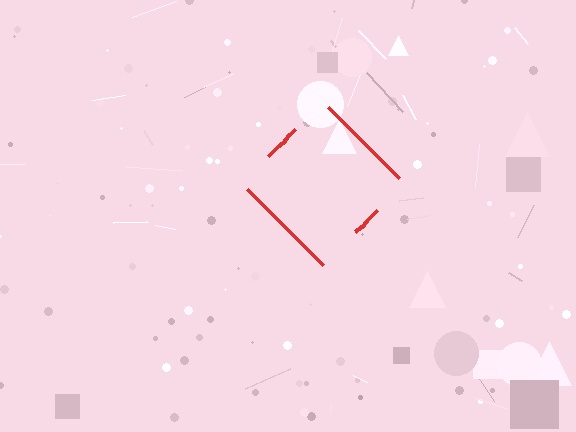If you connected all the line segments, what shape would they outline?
They would outline a diamond.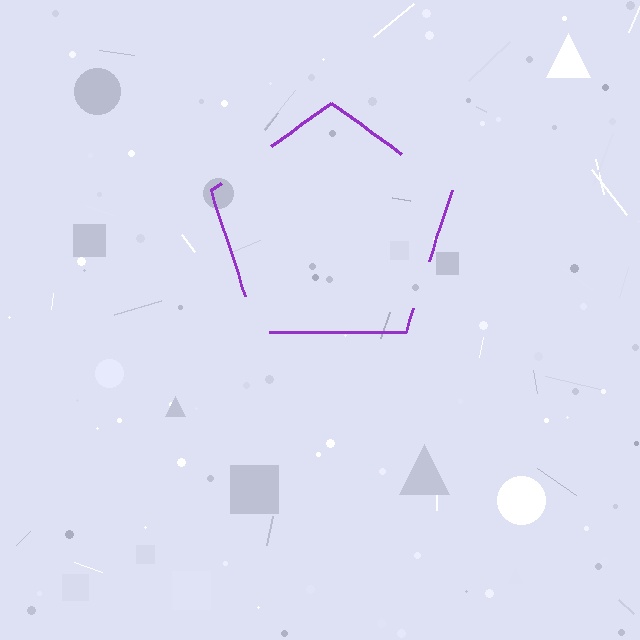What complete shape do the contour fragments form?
The contour fragments form a pentagon.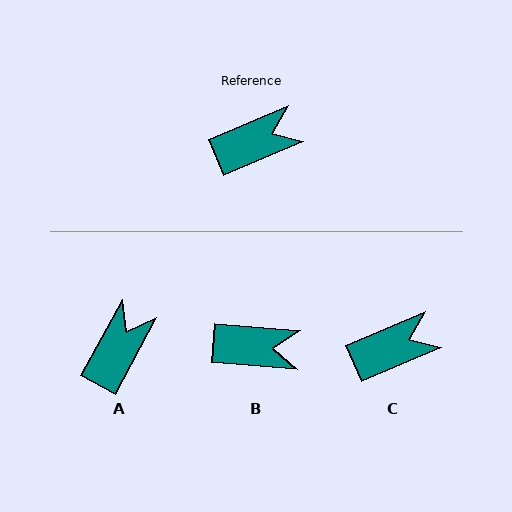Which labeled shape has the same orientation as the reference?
C.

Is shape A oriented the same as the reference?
No, it is off by about 38 degrees.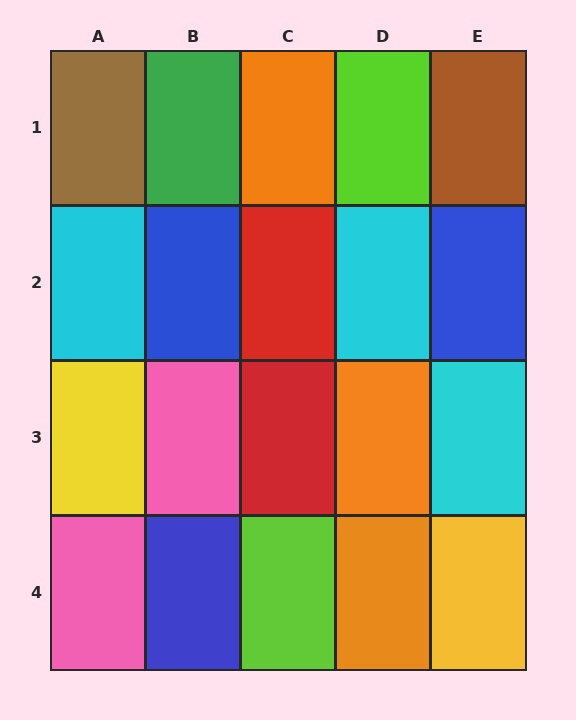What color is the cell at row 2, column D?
Cyan.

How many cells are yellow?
2 cells are yellow.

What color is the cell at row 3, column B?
Pink.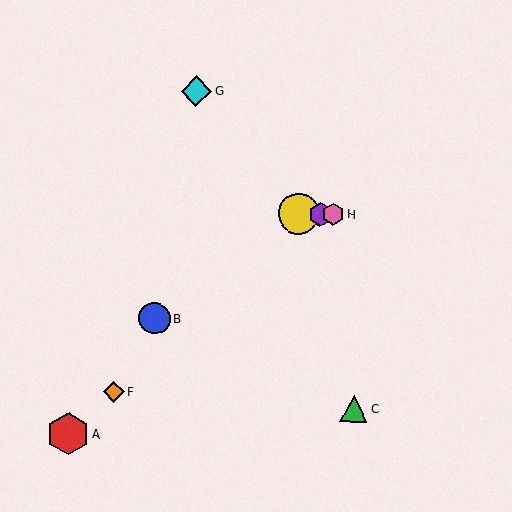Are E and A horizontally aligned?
No, E is at y≈214 and A is at y≈434.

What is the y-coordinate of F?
Object F is at y≈392.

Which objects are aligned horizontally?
Objects D, E, H are aligned horizontally.